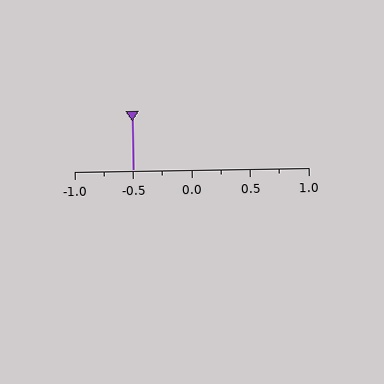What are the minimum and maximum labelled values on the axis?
The axis runs from -1.0 to 1.0.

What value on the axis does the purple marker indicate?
The marker indicates approximately -0.5.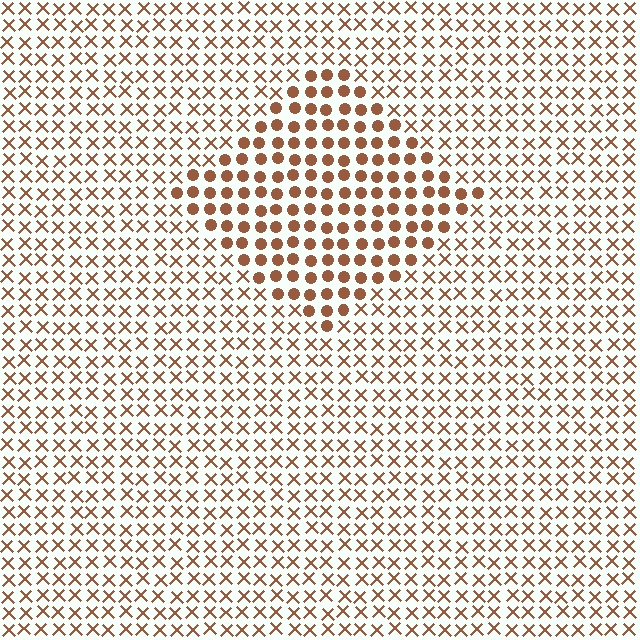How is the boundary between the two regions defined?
The boundary is defined by a change in element shape: circles inside vs. X marks outside. All elements share the same color and spacing.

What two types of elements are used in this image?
The image uses circles inside the diamond region and X marks outside it.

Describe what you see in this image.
The image is filled with small brown elements arranged in a uniform grid. A diamond-shaped region contains circles, while the surrounding area contains X marks. The boundary is defined purely by the change in element shape.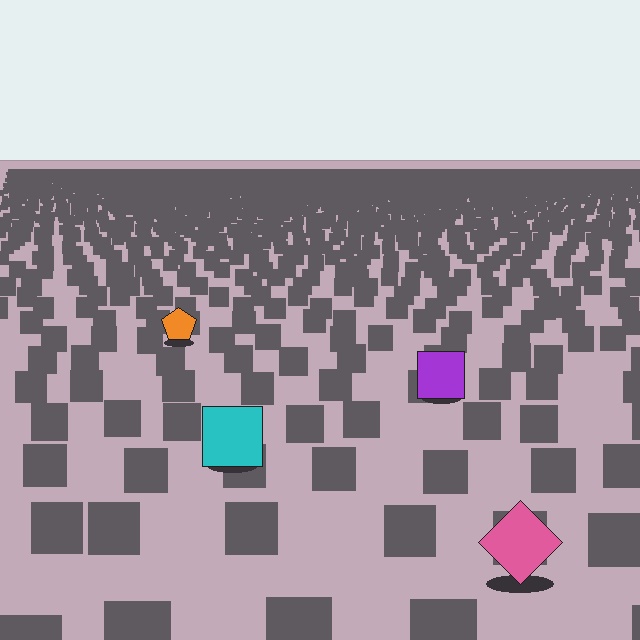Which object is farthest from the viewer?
The orange pentagon is farthest from the viewer. It appears smaller and the ground texture around it is denser.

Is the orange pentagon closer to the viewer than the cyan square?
No. The cyan square is closer — you can tell from the texture gradient: the ground texture is coarser near it.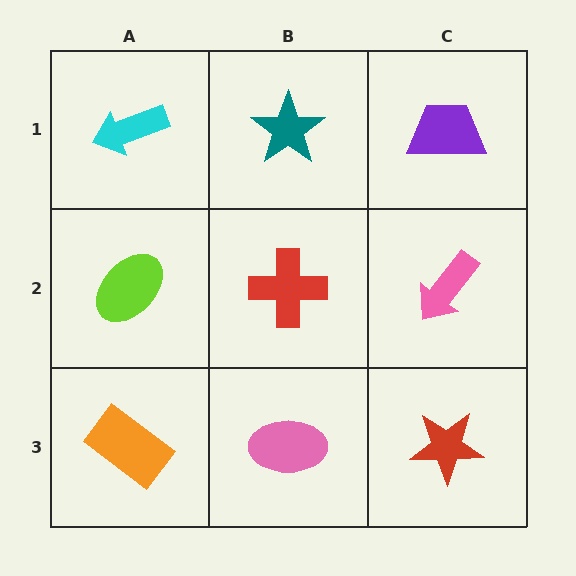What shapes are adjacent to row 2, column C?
A purple trapezoid (row 1, column C), a red star (row 3, column C), a red cross (row 2, column B).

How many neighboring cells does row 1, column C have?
2.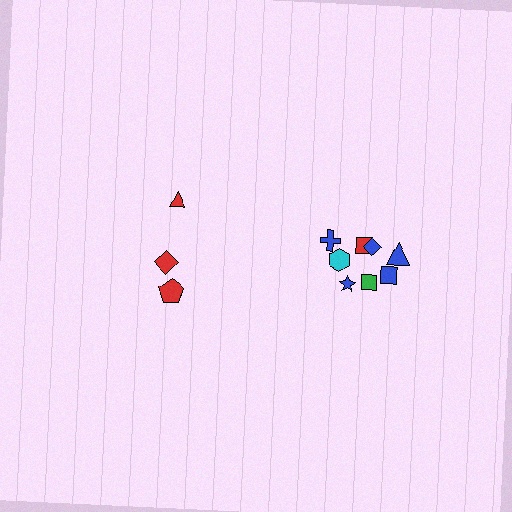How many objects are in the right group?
There are 8 objects.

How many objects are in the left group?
There are 3 objects.